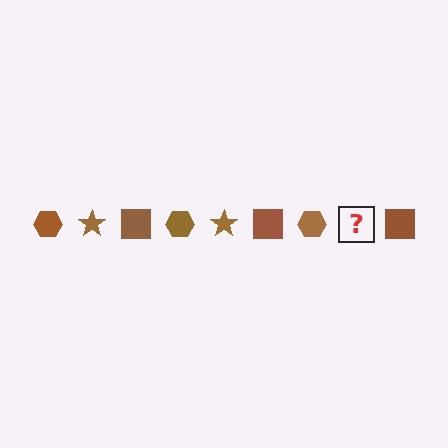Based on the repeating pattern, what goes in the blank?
The blank should be a brown star.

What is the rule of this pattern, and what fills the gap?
The rule is that the pattern cycles through hexagon, star, square shapes in brown. The gap should be filled with a brown star.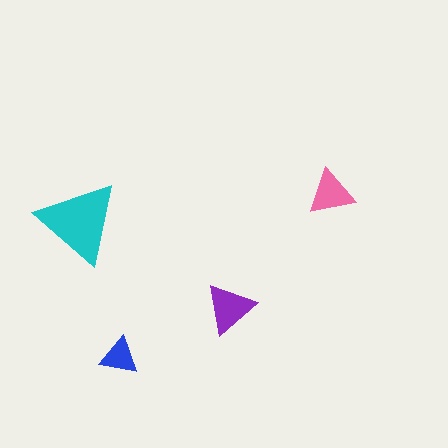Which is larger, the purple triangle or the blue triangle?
The purple one.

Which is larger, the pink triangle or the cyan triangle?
The cyan one.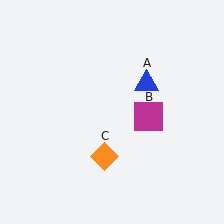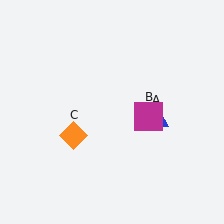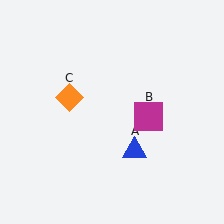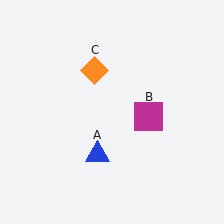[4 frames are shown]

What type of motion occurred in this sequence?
The blue triangle (object A), orange diamond (object C) rotated clockwise around the center of the scene.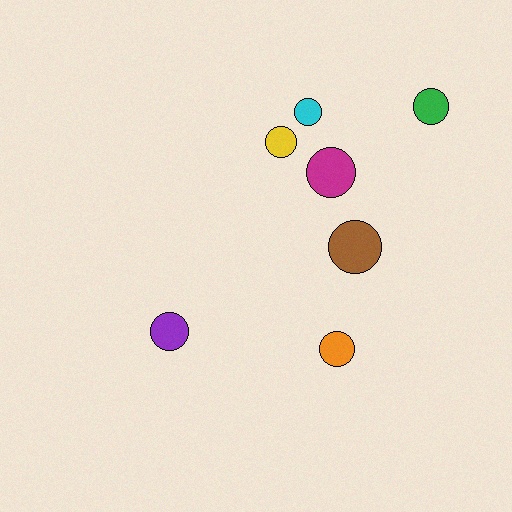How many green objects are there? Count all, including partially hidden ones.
There is 1 green object.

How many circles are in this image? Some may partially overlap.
There are 7 circles.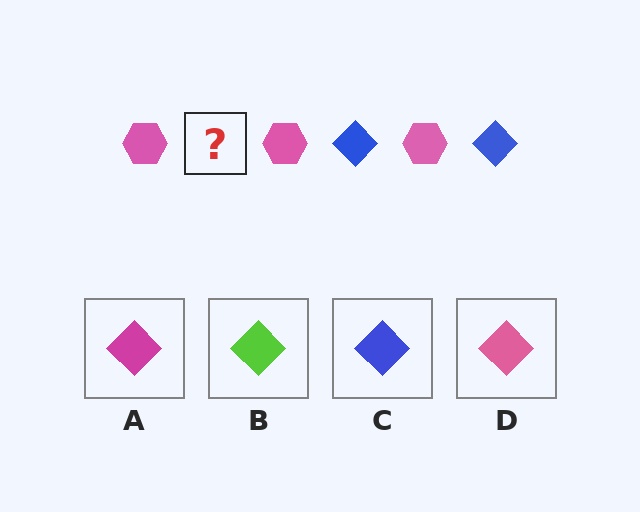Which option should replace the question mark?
Option C.